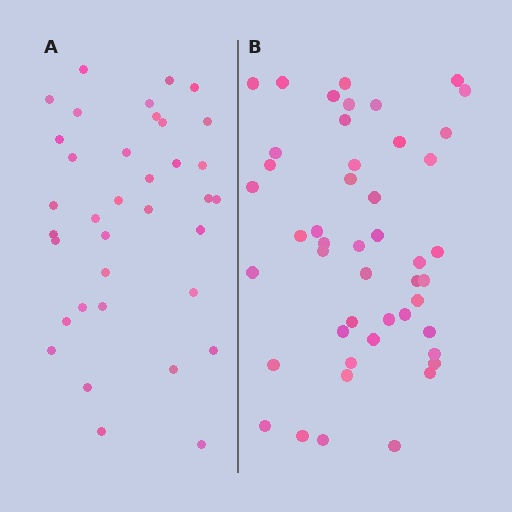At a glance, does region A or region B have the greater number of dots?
Region B (the right region) has more dots.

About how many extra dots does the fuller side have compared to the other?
Region B has roughly 12 or so more dots than region A.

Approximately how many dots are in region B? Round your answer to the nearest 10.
About 50 dots. (The exact count is 47, which rounds to 50.)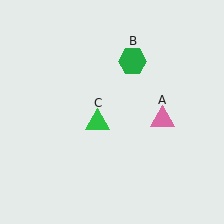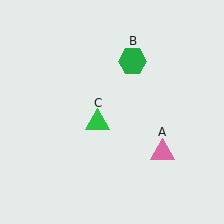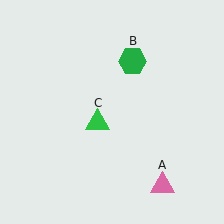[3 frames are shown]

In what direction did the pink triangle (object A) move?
The pink triangle (object A) moved down.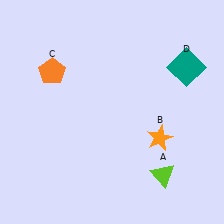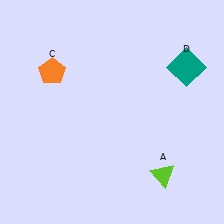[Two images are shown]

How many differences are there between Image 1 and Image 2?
There is 1 difference between the two images.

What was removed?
The orange star (B) was removed in Image 2.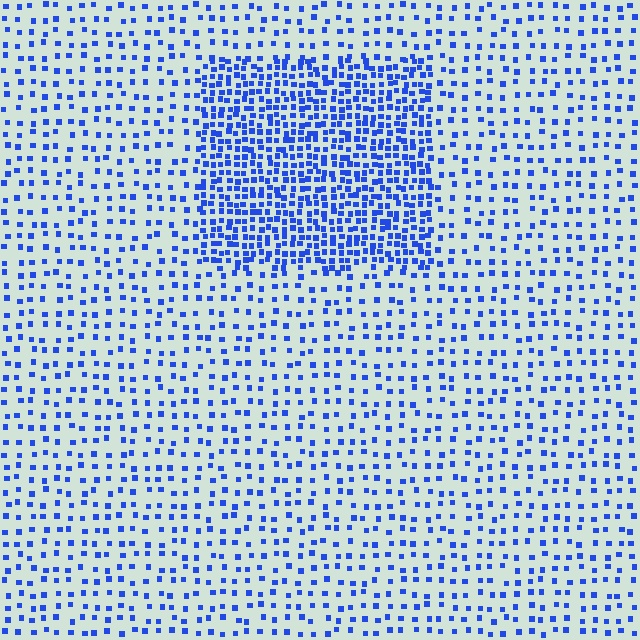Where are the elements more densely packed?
The elements are more densely packed inside the rectangle boundary.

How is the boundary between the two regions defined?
The boundary is defined by a change in element density (approximately 2.5x ratio). All elements are the same color, size, and shape.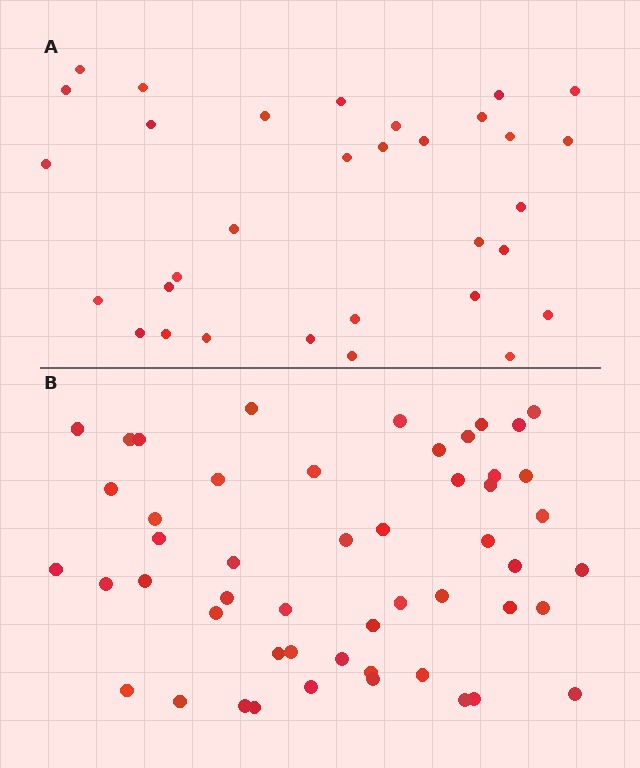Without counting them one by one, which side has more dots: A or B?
Region B (the bottom region) has more dots.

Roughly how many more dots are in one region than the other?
Region B has approximately 20 more dots than region A.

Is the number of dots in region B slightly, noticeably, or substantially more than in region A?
Region B has substantially more. The ratio is roughly 1.6 to 1.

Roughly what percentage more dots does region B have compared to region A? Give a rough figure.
About 60% more.